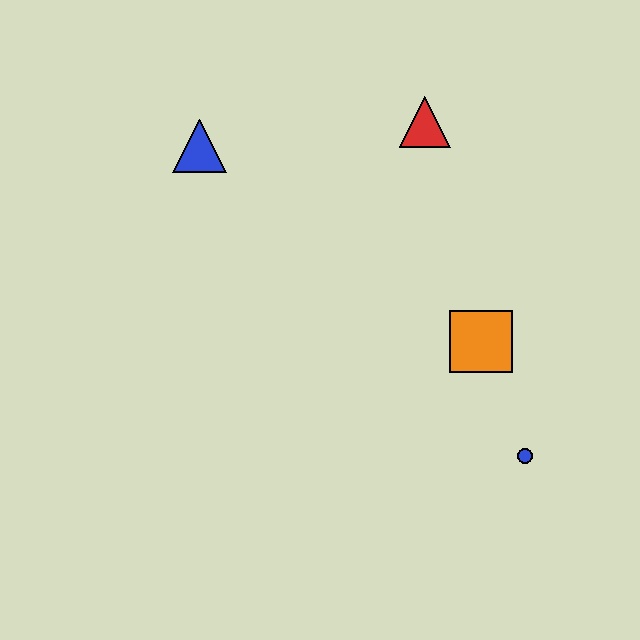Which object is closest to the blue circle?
The orange square is closest to the blue circle.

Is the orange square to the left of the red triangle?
No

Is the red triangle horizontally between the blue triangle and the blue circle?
Yes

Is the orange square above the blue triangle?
No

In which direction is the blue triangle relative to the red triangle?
The blue triangle is to the left of the red triangle.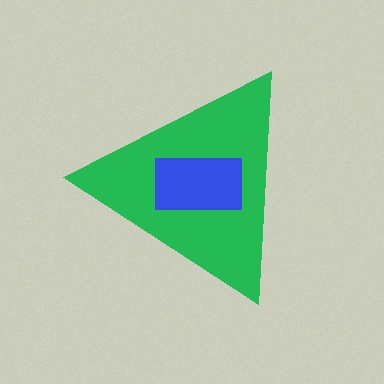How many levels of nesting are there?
2.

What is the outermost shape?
The green triangle.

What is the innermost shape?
The blue rectangle.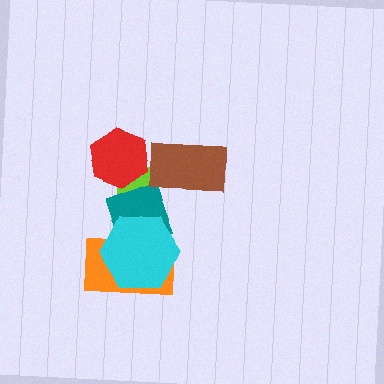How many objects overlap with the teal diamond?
4 objects overlap with the teal diamond.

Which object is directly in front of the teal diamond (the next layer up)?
The red hexagon is directly in front of the teal diamond.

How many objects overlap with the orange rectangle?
2 objects overlap with the orange rectangle.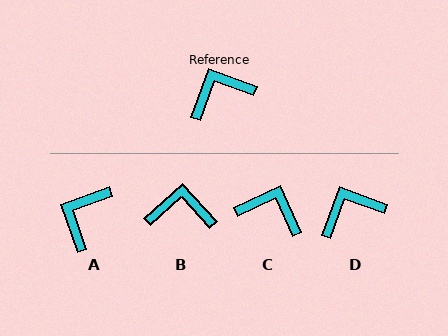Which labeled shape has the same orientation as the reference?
D.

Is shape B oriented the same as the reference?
No, it is off by about 27 degrees.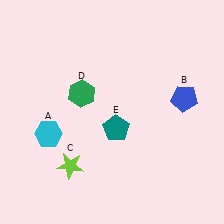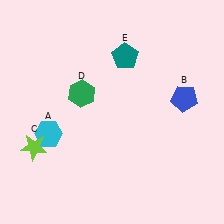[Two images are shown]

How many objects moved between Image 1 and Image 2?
2 objects moved between the two images.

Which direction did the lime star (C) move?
The lime star (C) moved left.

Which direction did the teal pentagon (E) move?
The teal pentagon (E) moved up.